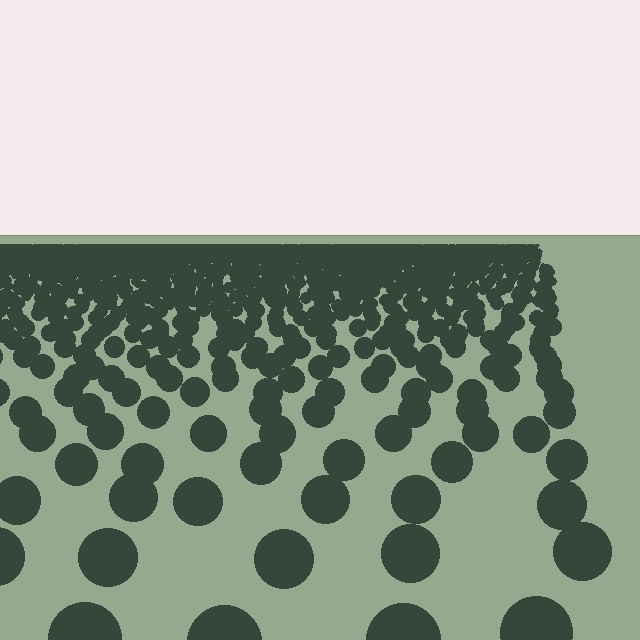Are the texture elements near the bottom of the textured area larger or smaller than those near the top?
Larger. Near the bottom, elements are closer to the viewer and appear at a bigger on-screen size.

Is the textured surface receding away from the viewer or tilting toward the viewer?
The surface is receding away from the viewer. Texture elements get smaller and denser toward the top.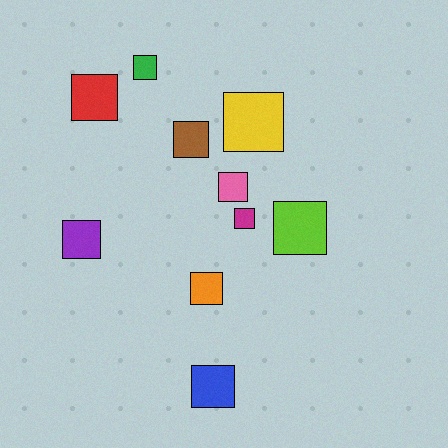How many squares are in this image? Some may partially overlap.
There are 10 squares.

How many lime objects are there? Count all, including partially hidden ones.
There is 1 lime object.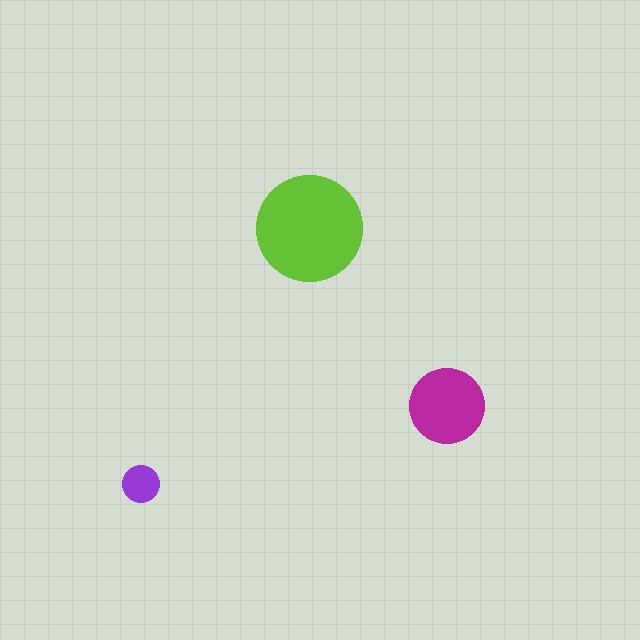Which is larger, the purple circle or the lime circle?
The lime one.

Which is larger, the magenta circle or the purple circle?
The magenta one.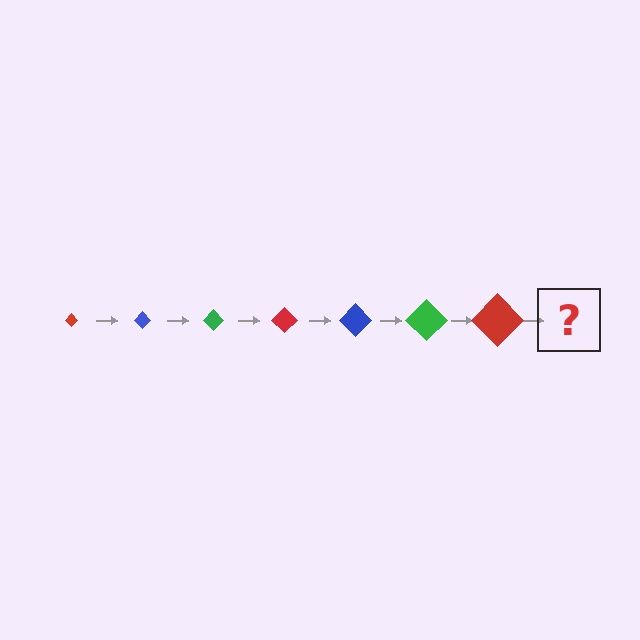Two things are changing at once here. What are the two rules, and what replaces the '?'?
The two rules are that the diamond grows larger each step and the color cycles through red, blue, and green. The '?' should be a blue diamond, larger than the previous one.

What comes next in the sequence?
The next element should be a blue diamond, larger than the previous one.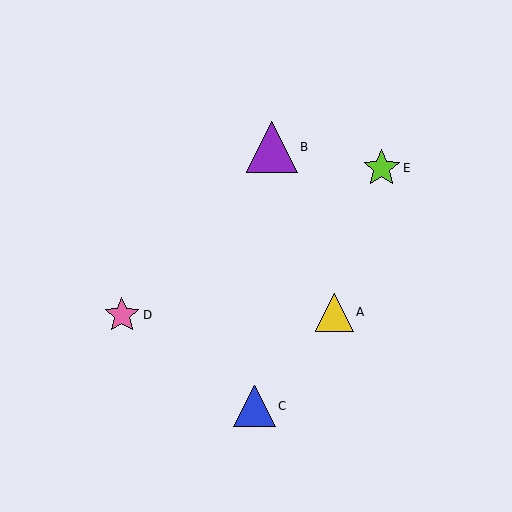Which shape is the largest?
The purple triangle (labeled B) is the largest.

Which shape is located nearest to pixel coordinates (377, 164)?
The lime star (labeled E) at (382, 168) is nearest to that location.